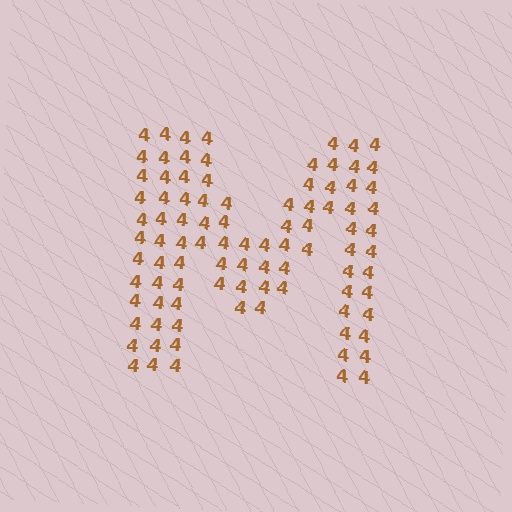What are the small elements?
The small elements are digit 4's.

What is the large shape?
The large shape is the letter M.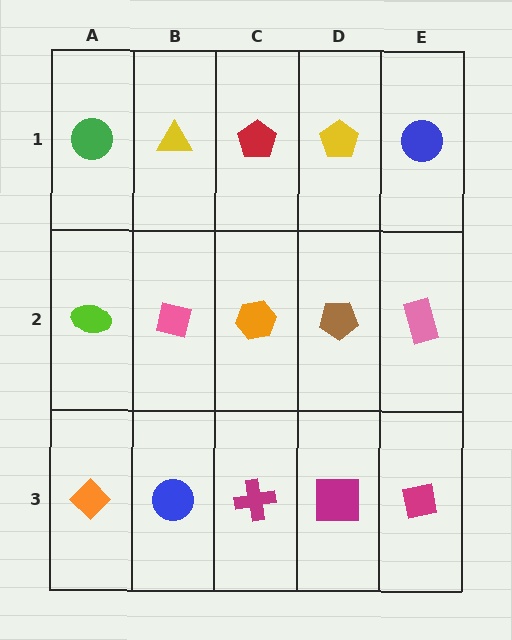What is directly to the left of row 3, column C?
A blue circle.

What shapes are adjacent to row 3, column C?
An orange hexagon (row 2, column C), a blue circle (row 3, column B), a magenta square (row 3, column D).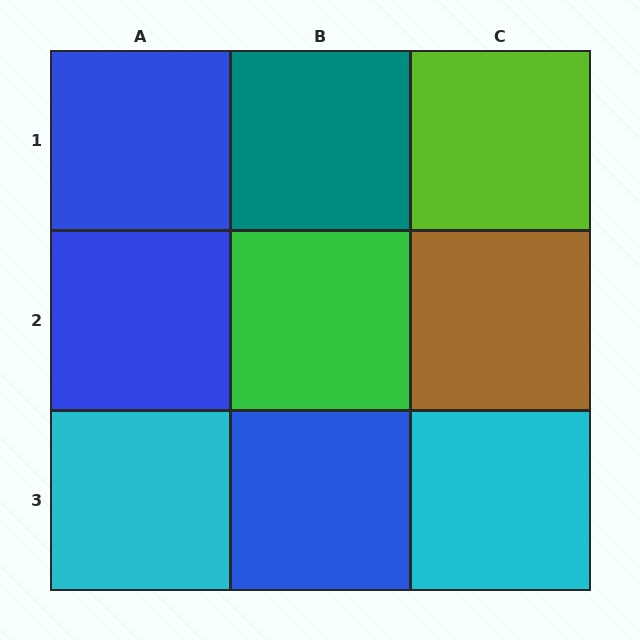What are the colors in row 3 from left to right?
Cyan, blue, cyan.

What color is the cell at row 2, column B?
Green.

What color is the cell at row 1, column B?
Teal.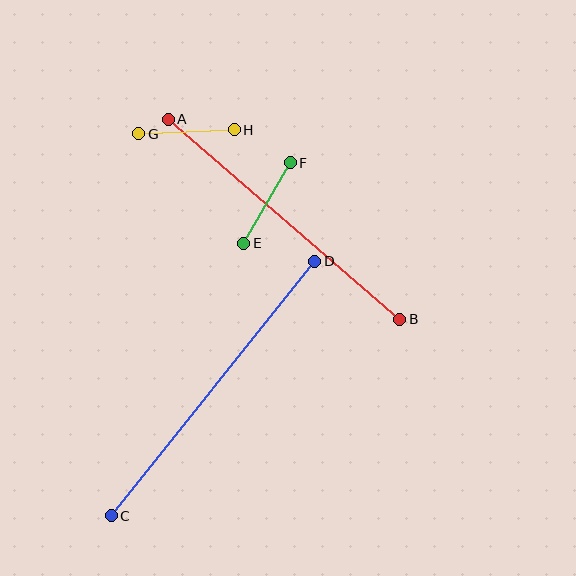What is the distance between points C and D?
The distance is approximately 326 pixels.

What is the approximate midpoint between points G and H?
The midpoint is at approximately (186, 132) pixels.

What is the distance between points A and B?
The distance is approximately 306 pixels.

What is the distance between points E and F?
The distance is approximately 93 pixels.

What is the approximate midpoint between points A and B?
The midpoint is at approximately (284, 219) pixels.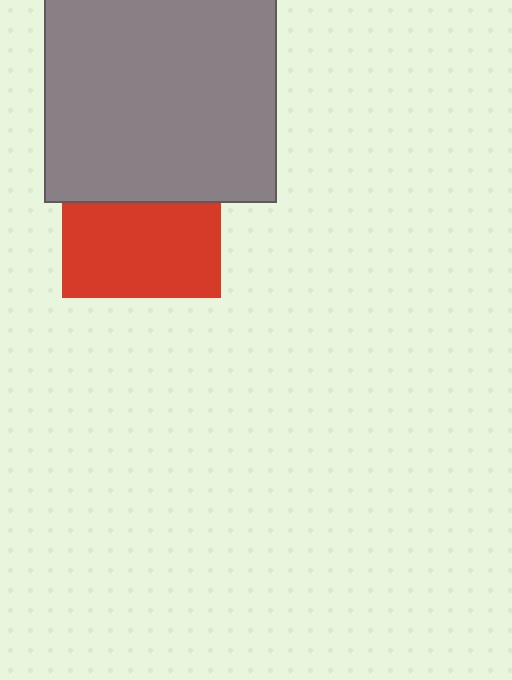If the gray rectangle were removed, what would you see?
You would see the complete red square.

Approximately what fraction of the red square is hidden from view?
Roughly 41% of the red square is hidden behind the gray rectangle.